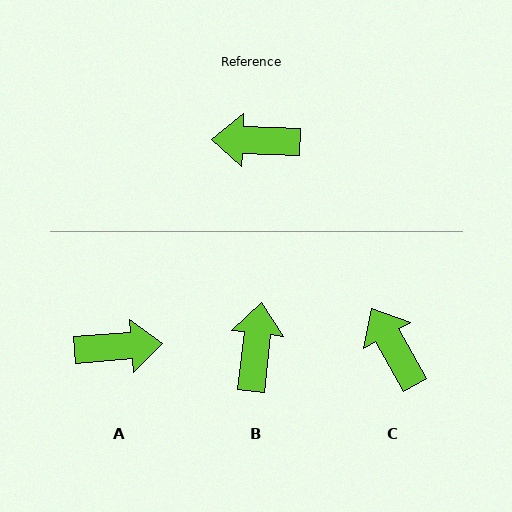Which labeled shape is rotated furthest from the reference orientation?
A, about 174 degrees away.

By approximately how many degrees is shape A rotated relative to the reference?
Approximately 174 degrees clockwise.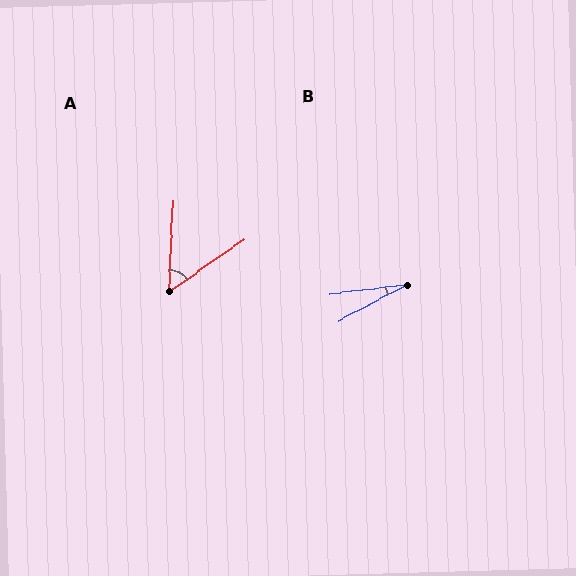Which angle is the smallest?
B, at approximately 21 degrees.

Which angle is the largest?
A, at approximately 52 degrees.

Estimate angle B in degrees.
Approximately 21 degrees.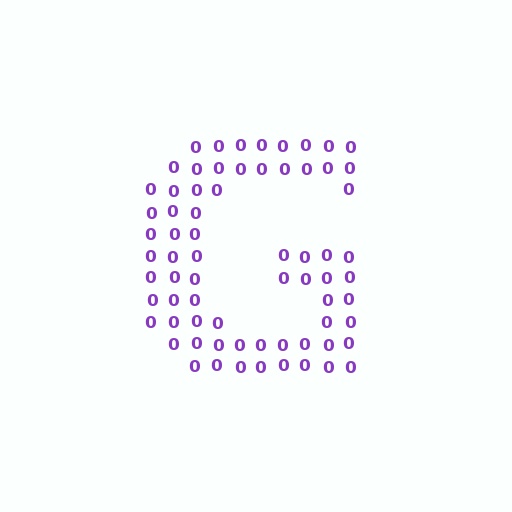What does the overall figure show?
The overall figure shows the letter G.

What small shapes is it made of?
It is made of small digit 0's.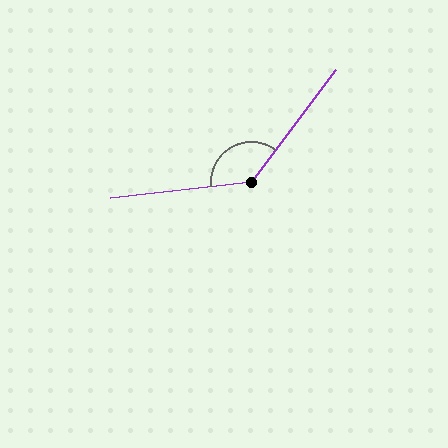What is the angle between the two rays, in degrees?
Approximately 133 degrees.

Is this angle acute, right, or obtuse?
It is obtuse.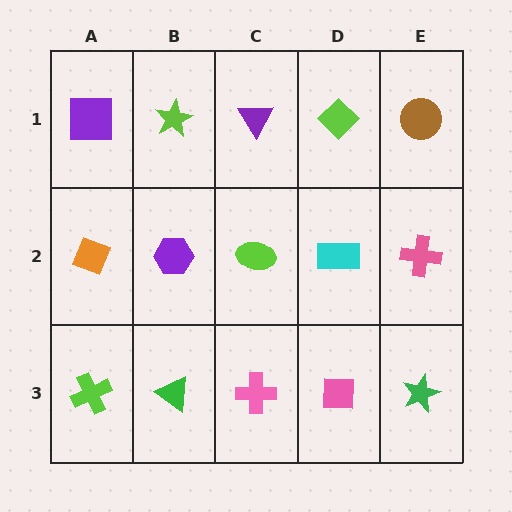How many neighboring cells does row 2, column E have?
3.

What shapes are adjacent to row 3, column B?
A purple hexagon (row 2, column B), a lime cross (row 3, column A), a pink cross (row 3, column C).